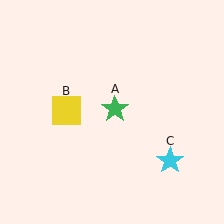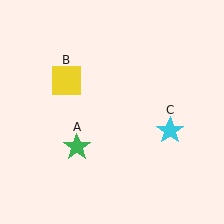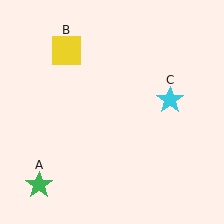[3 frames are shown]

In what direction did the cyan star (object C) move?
The cyan star (object C) moved up.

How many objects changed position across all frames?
3 objects changed position: green star (object A), yellow square (object B), cyan star (object C).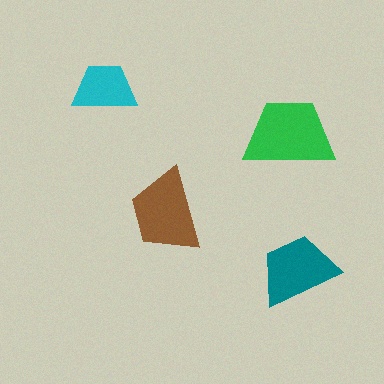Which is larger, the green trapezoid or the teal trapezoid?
The green one.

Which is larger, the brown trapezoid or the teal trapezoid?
The brown one.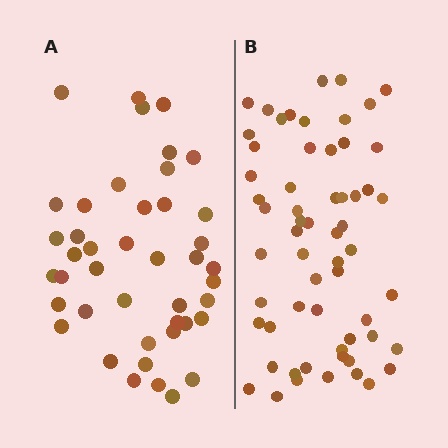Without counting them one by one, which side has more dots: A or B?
Region B (the right region) has more dots.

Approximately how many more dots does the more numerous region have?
Region B has approximately 15 more dots than region A.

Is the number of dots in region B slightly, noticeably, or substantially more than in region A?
Region B has noticeably more, but not dramatically so. The ratio is roughly 1.4 to 1.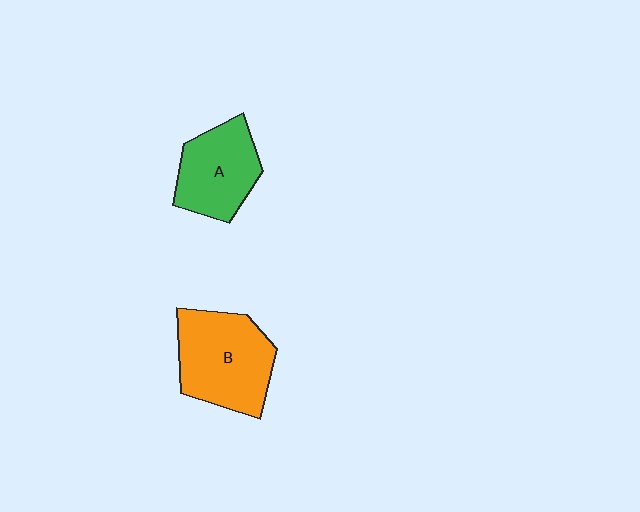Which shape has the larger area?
Shape B (orange).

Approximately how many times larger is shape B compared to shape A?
Approximately 1.3 times.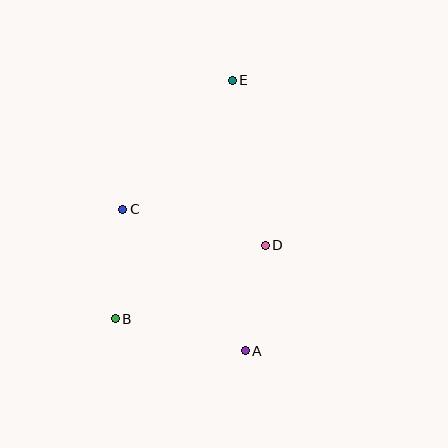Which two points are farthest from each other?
Points A and E are farthest from each other.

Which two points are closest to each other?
Points A and D are closest to each other.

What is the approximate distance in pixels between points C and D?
The distance between C and D is approximately 147 pixels.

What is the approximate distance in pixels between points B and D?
The distance between B and D is approximately 167 pixels.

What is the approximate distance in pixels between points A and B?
The distance between A and B is approximately 134 pixels.